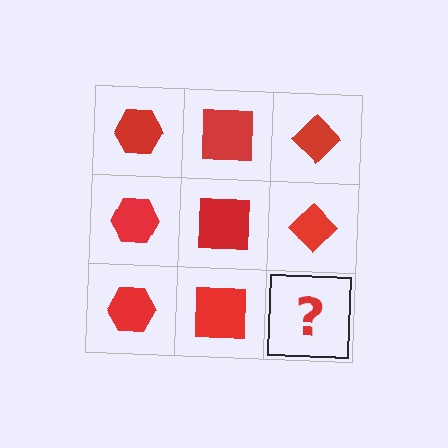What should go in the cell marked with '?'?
The missing cell should contain a red diamond.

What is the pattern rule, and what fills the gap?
The rule is that each column has a consistent shape. The gap should be filled with a red diamond.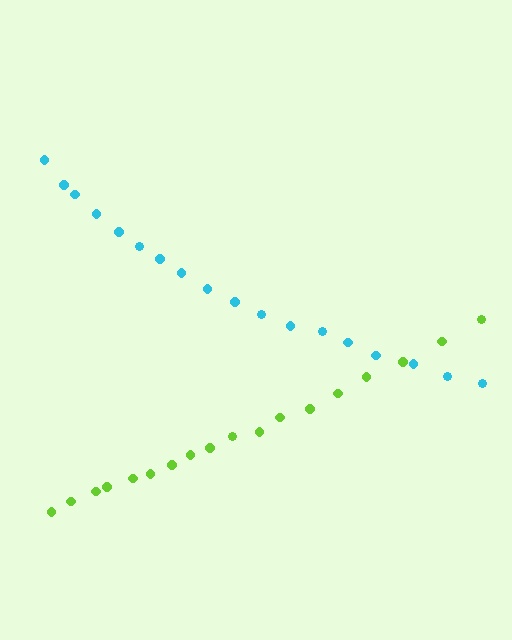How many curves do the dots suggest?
There are 2 distinct paths.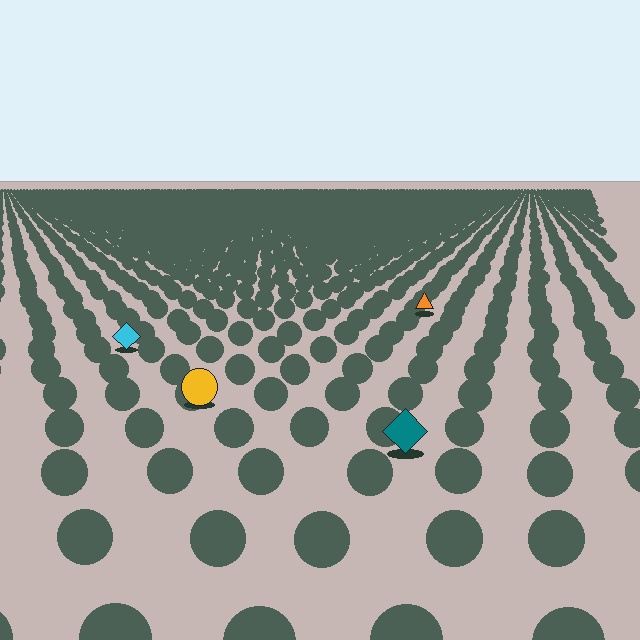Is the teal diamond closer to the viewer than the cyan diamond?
Yes. The teal diamond is closer — you can tell from the texture gradient: the ground texture is coarser near it.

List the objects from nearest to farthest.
From nearest to farthest: the teal diamond, the yellow circle, the cyan diamond, the orange triangle.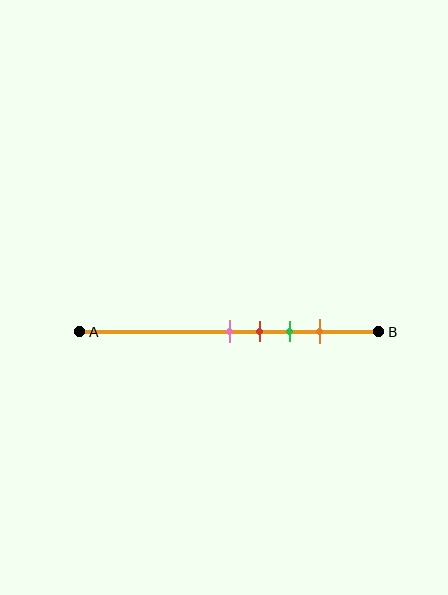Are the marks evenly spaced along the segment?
Yes, the marks are approximately evenly spaced.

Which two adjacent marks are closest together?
The pink and red marks are the closest adjacent pair.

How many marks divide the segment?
There are 4 marks dividing the segment.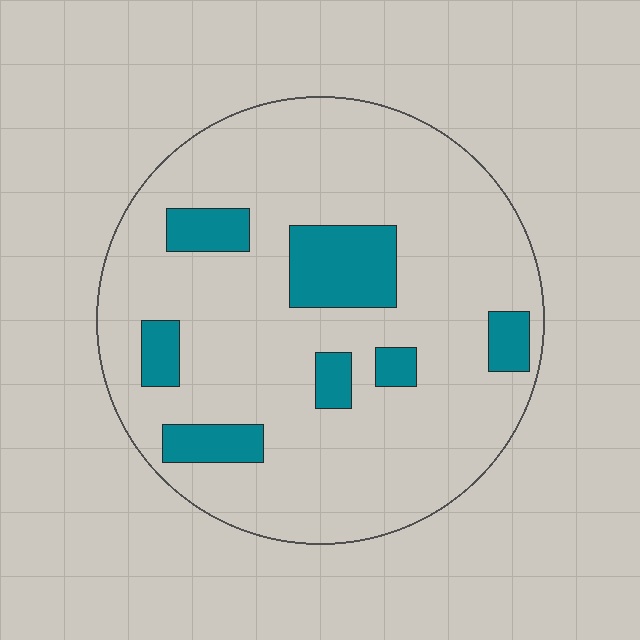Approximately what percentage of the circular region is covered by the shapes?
Approximately 15%.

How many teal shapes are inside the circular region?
7.